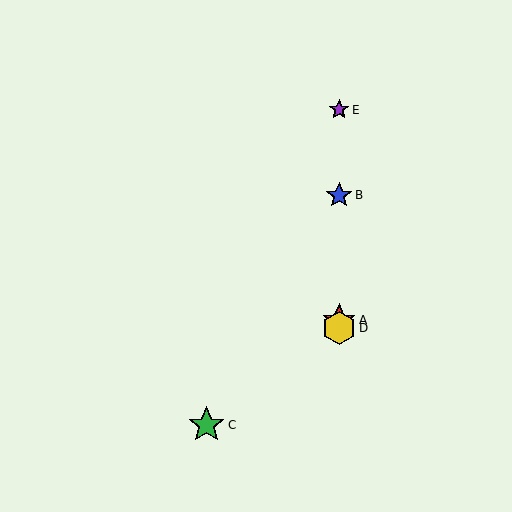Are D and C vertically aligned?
No, D is at x≈339 and C is at x≈207.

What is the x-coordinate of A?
Object A is at x≈339.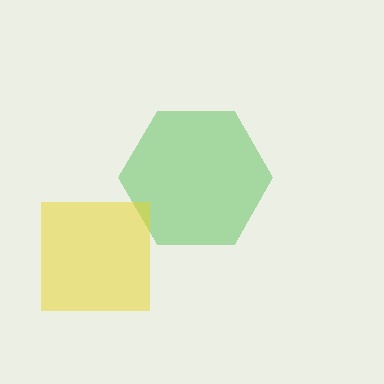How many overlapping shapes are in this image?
There are 2 overlapping shapes in the image.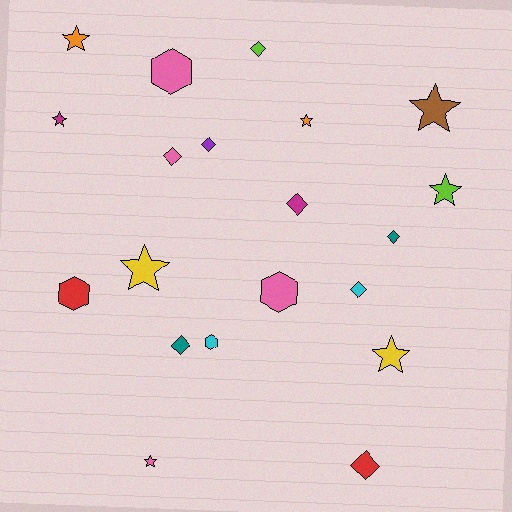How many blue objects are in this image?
There are no blue objects.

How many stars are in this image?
There are 8 stars.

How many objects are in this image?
There are 20 objects.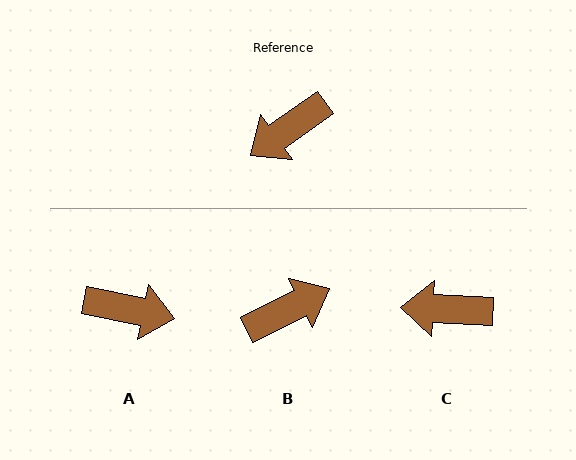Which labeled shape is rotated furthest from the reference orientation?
B, about 171 degrees away.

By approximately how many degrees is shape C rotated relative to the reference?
Approximately 38 degrees clockwise.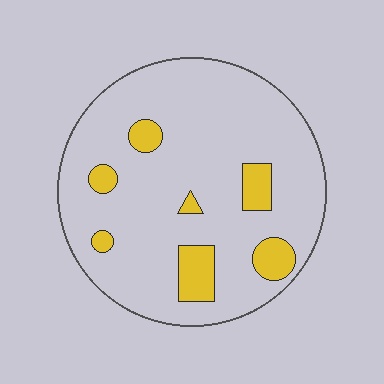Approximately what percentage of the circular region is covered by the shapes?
Approximately 15%.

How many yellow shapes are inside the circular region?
7.